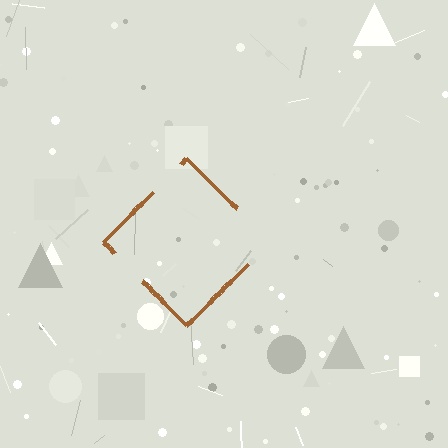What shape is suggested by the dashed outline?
The dashed outline suggests a diamond.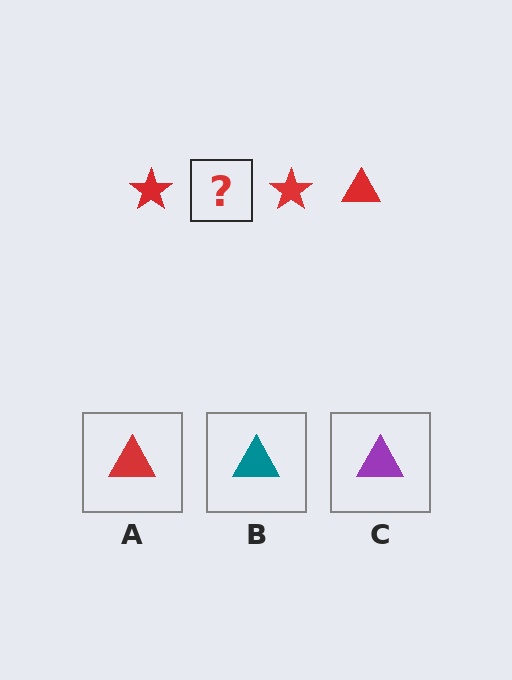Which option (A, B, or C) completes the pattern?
A.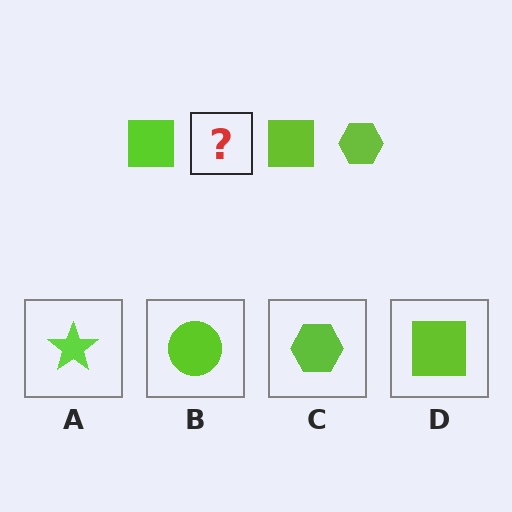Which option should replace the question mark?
Option C.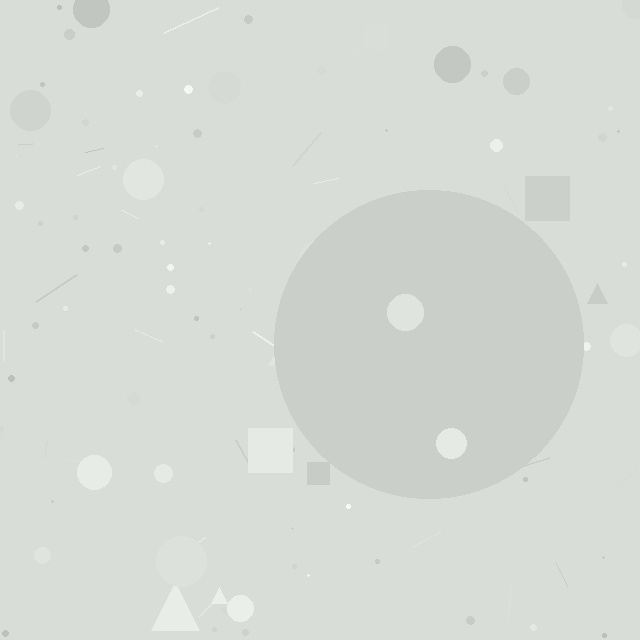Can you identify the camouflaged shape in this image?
The camouflaged shape is a circle.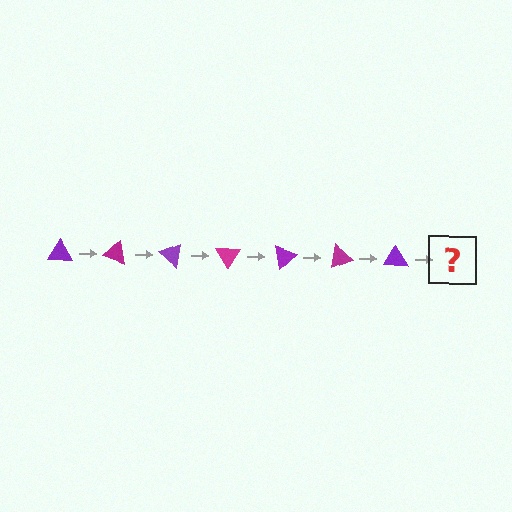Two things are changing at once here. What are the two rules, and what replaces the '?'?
The two rules are that it rotates 20 degrees each step and the color cycles through purple and magenta. The '?' should be a magenta triangle, rotated 140 degrees from the start.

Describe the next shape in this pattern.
It should be a magenta triangle, rotated 140 degrees from the start.